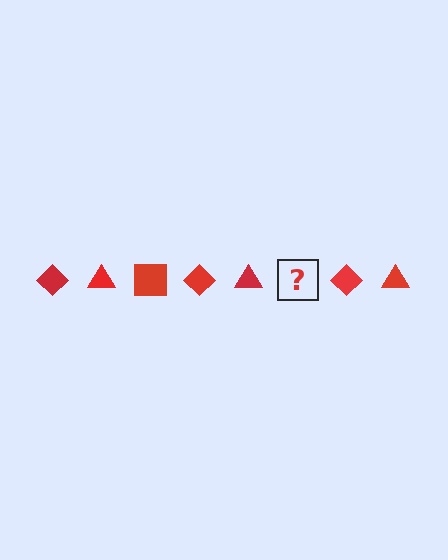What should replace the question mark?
The question mark should be replaced with a red square.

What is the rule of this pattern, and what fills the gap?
The rule is that the pattern cycles through diamond, triangle, square shapes in red. The gap should be filled with a red square.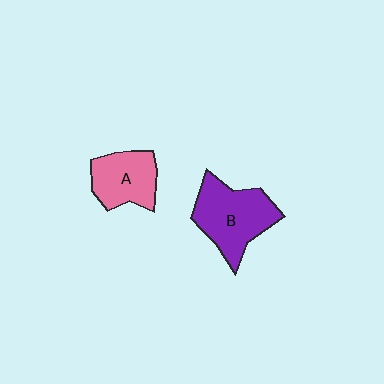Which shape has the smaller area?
Shape A (pink).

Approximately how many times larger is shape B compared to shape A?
Approximately 1.4 times.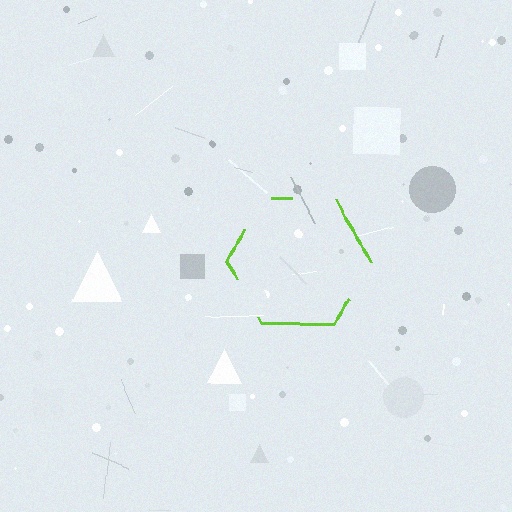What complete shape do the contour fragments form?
The contour fragments form a hexagon.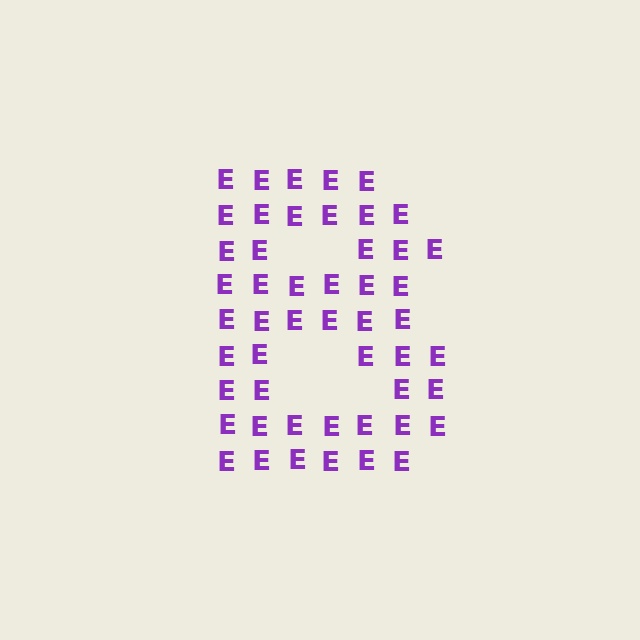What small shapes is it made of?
It is made of small letter E's.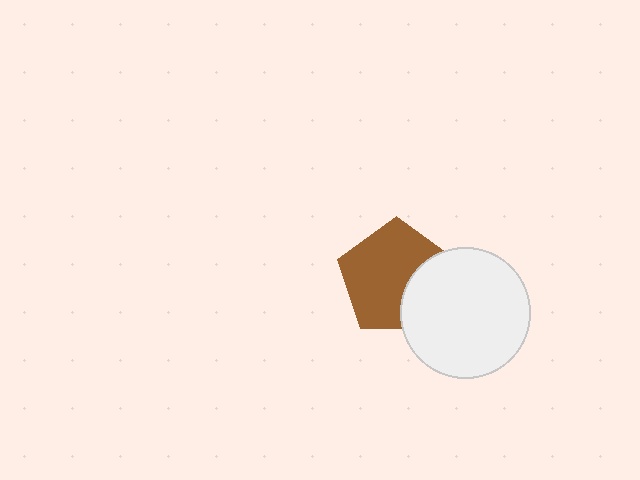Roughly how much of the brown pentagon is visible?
Most of it is visible (roughly 70%).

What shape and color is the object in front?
The object in front is a white circle.